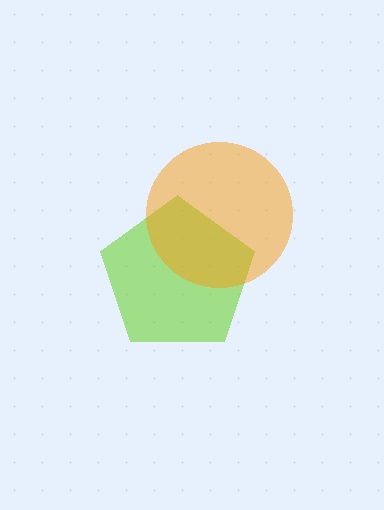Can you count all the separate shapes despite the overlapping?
Yes, there are 2 separate shapes.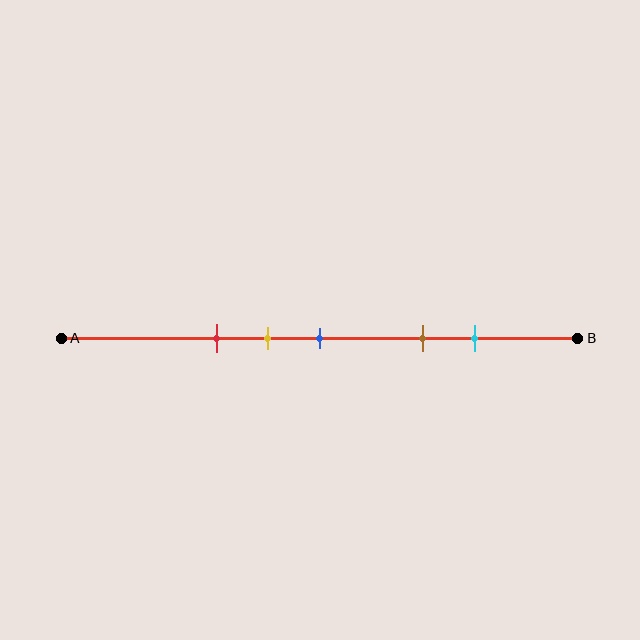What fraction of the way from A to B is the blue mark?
The blue mark is approximately 50% (0.5) of the way from A to B.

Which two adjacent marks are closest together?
The yellow and blue marks are the closest adjacent pair.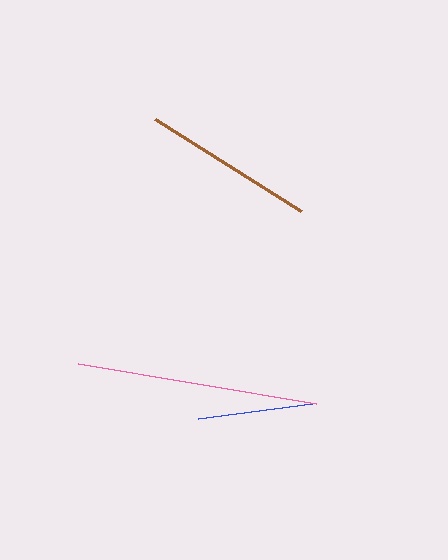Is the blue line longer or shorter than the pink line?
The pink line is longer than the blue line.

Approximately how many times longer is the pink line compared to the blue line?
The pink line is approximately 2.1 times the length of the blue line.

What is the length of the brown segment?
The brown segment is approximately 173 pixels long.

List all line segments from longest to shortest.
From longest to shortest: pink, brown, blue.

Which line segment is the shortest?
The blue line is the shortest at approximately 115 pixels.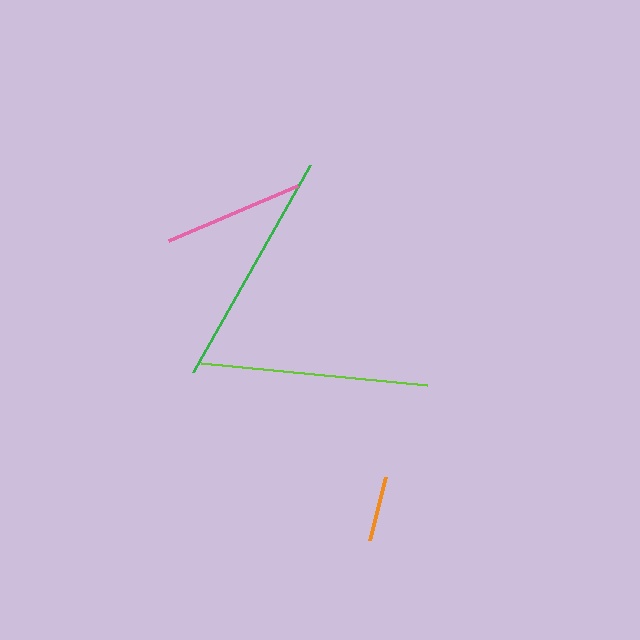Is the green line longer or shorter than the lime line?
The green line is longer than the lime line.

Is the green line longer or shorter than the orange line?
The green line is longer than the orange line.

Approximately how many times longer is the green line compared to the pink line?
The green line is approximately 1.7 times the length of the pink line.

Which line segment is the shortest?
The orange line is the shortest at approximately 65 pixels.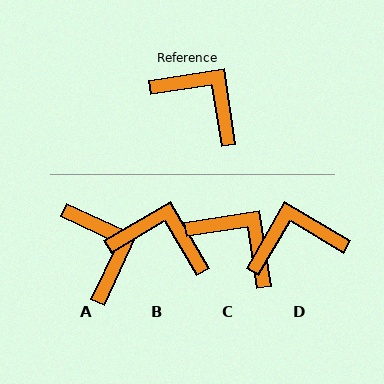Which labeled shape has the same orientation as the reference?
C.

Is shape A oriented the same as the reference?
No, it is off by about 34 degrees.